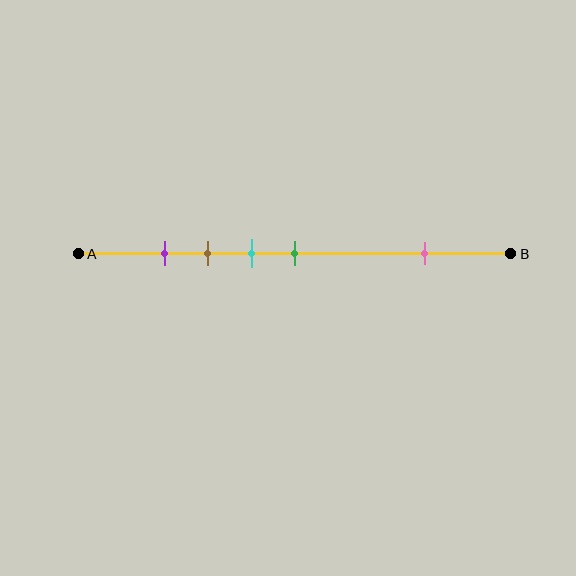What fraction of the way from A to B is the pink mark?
The pink mark is approximately 80% (0.8) of the way from A to B.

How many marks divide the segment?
There are 5 marks dividing the segment.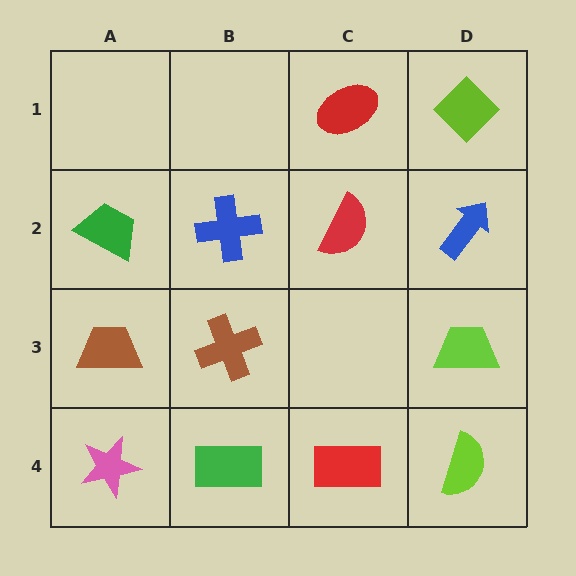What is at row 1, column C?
A red ellipse.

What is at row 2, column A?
A green trapezoid.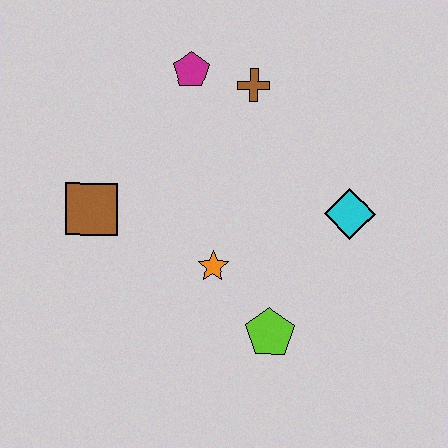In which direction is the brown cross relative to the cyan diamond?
The brown cross is above the cyan diamond.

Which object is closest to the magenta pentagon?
The brown cross is closest to the magenta pentagon.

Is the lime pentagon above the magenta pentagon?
No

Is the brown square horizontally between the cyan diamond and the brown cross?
No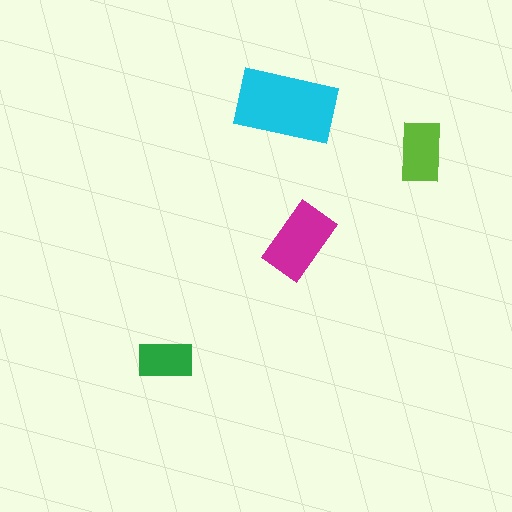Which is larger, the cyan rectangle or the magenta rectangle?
The cyan one.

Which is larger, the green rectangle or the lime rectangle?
The lime one.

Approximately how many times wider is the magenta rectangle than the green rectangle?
About 1.5 times wider.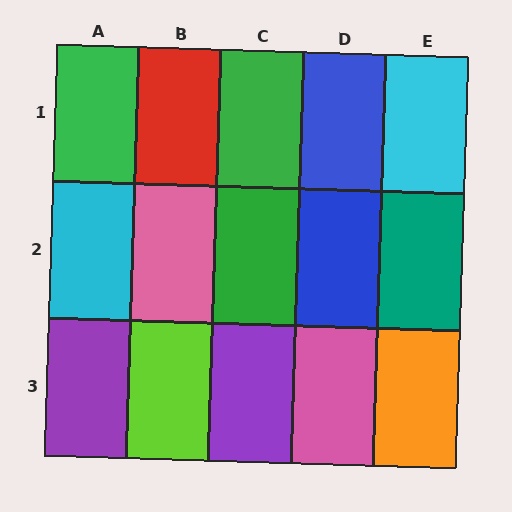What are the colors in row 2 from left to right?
Cyan, pink, green, blue, teal.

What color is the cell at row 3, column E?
Orange.